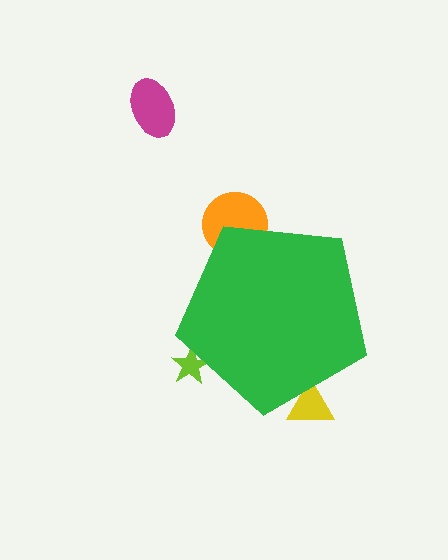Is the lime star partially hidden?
Yes, the lime star is partially hidden behind the green pentagon.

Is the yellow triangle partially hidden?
Yes, the yellow triangle is partially hidden behind the green pentagon.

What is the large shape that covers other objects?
A green pentagon.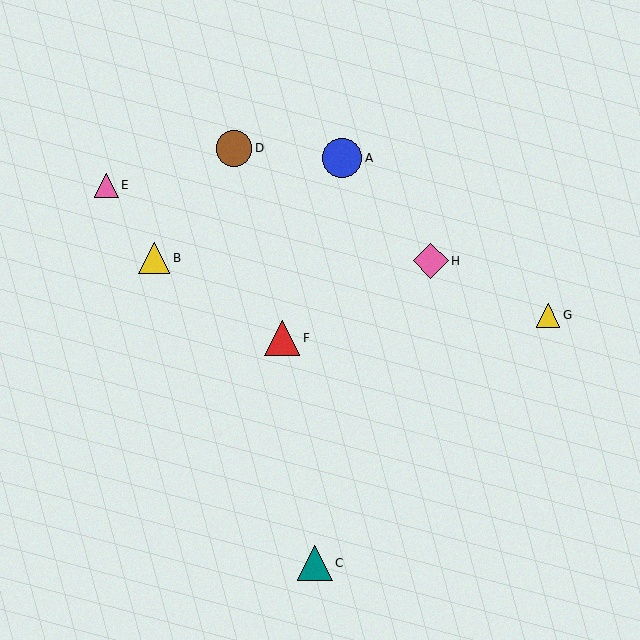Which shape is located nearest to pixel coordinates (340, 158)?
The blue circle (labeled A) at (342, 158) is nearest to that location.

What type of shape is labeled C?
Shape C is a teal triangle.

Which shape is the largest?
The blue circle (labeled A) is the largest.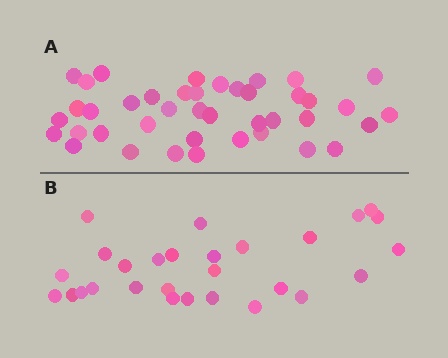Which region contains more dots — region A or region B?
Region A (the top region) has more dots.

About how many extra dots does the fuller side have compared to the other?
Region A has approximately 15 more dots than region B.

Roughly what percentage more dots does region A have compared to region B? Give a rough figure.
About 45% more.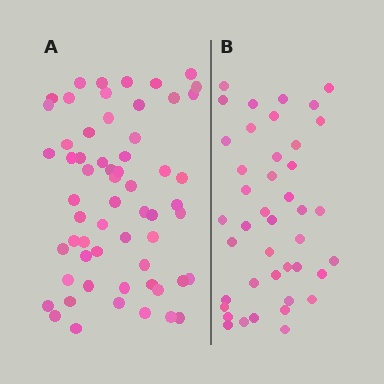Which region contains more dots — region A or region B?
Region A (the left region) has more dots.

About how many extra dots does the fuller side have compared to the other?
Region A has approximately 20 more dots than region B.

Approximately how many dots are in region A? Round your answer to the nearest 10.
About 60 dots.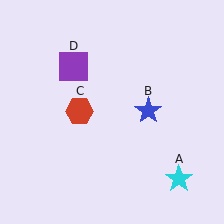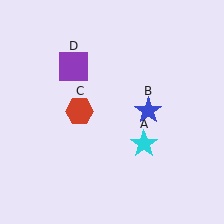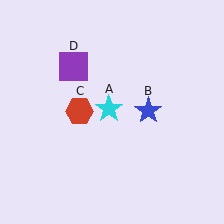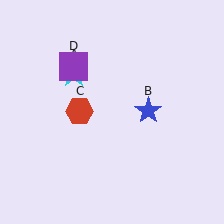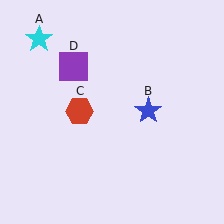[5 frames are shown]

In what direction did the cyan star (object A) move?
The cyan star (object A) moved up and to the left.